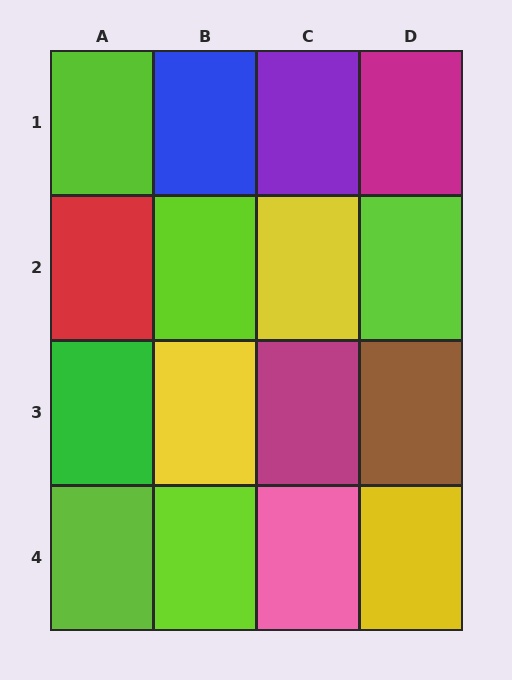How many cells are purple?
1 cell is purple.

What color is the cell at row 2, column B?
Lime.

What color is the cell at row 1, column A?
Lime.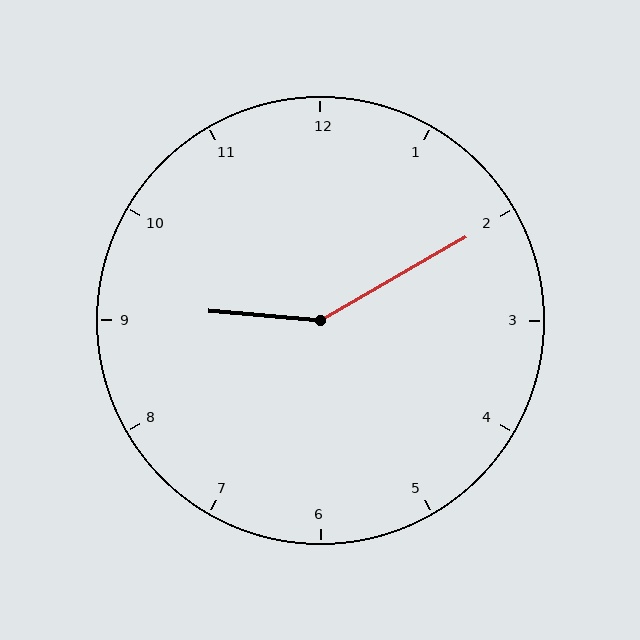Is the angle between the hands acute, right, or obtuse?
It is obtuse.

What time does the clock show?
9:10.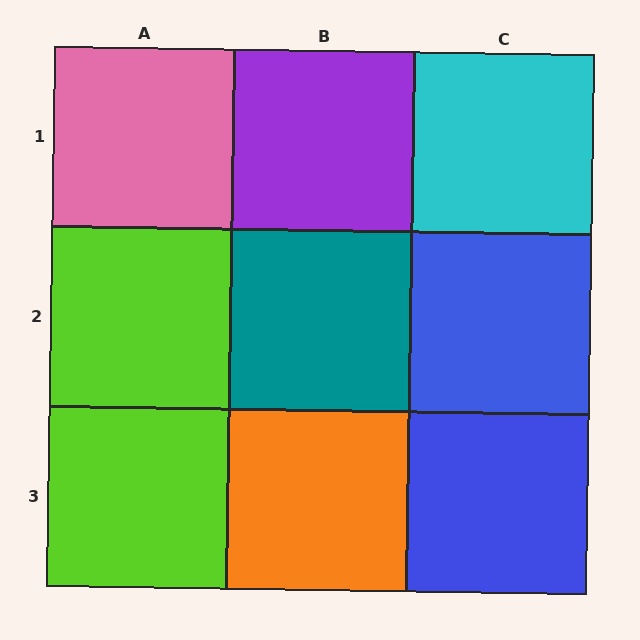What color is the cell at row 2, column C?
Blue.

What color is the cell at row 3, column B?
Orange.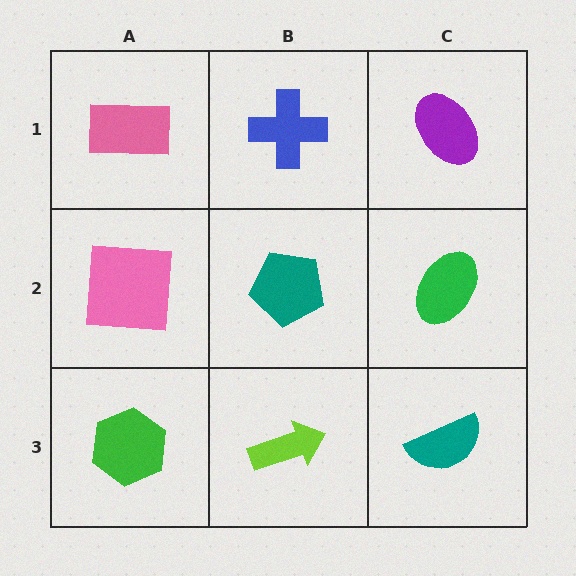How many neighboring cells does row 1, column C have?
2.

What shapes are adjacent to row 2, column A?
A pink rectangle (row 1, column A), a green hexagon (row 3, column A), a teal pentagon (row 2, column B).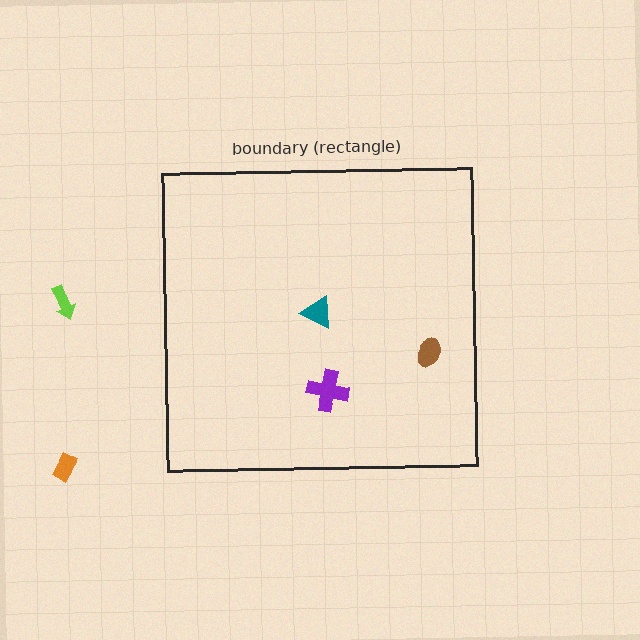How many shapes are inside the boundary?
3 inside, 2 outside.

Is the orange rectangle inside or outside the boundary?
Outside.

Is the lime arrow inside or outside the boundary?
Outside.